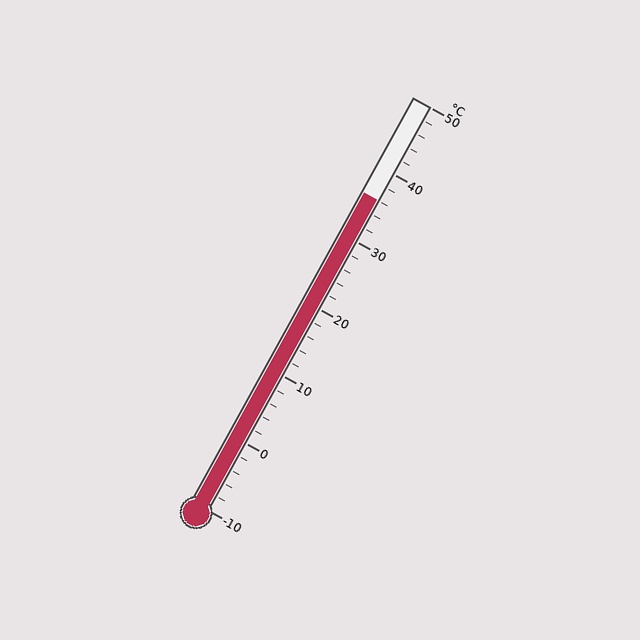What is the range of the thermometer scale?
The thermometer scale ranges from -10°C to 50°C.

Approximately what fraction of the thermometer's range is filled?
The thermometer is filled to approximately 75% of its range.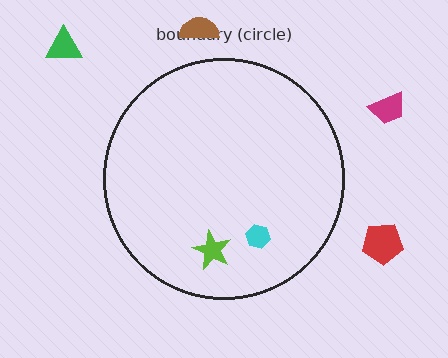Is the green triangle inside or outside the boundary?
Outside.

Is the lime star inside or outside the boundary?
Inside.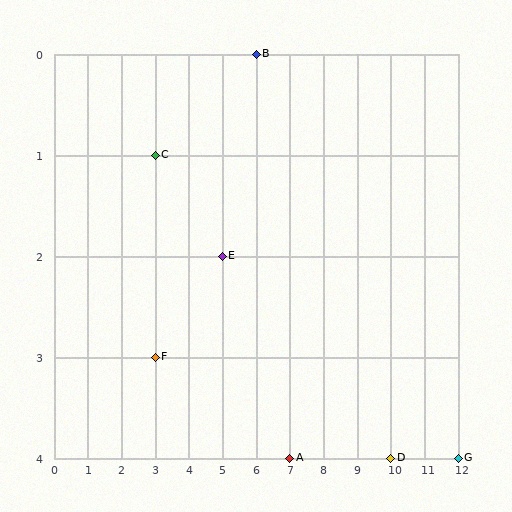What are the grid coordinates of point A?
Point A is at grid coordinates (7, 4).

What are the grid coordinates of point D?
Point D is at grid coordinates (10, 4).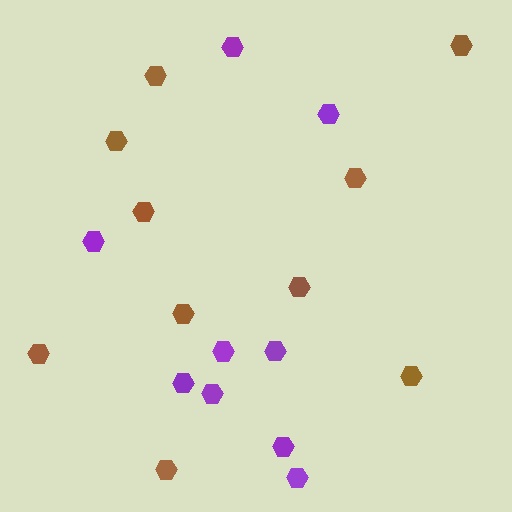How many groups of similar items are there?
There are 2 groups: one group of brown hexagons (10) and one group of purple hexagons (9).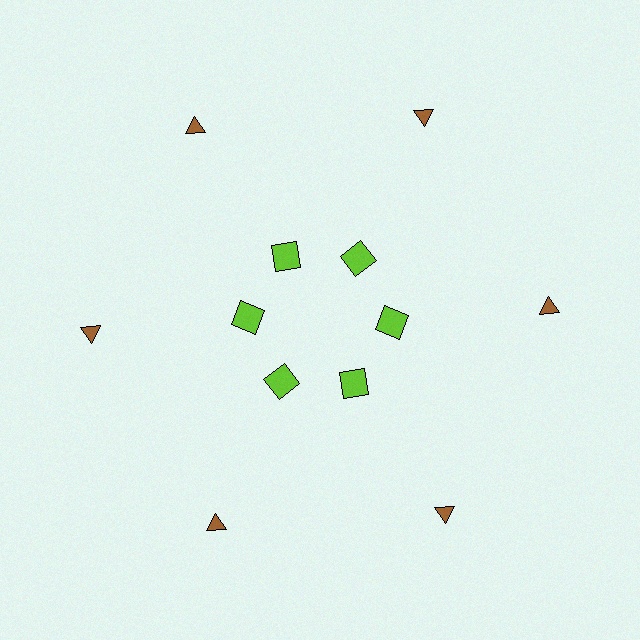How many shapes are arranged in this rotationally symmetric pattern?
There are 12 shapes, arranged in 6 groups of 2.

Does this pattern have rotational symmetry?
Yes, this pattern has 6-fold rotational symmetry. It looks the same after rotating 60 degrees around the center.